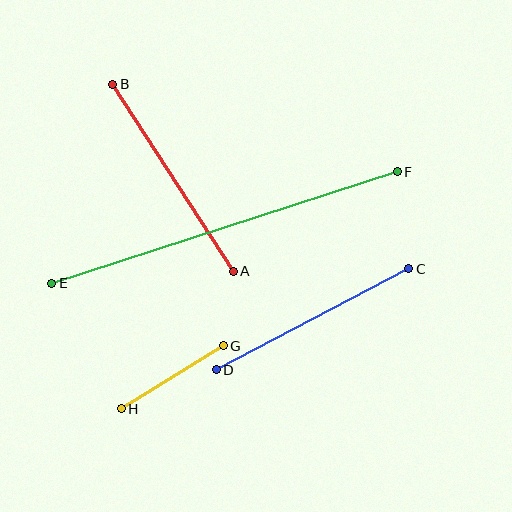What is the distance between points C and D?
The distance is approximately 217 pixels.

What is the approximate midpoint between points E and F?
The midpoint is at approximately (224, 227) pixels.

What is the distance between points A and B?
The distance is approximately 222 pixels.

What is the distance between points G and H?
The distance is approximately 120 pixels.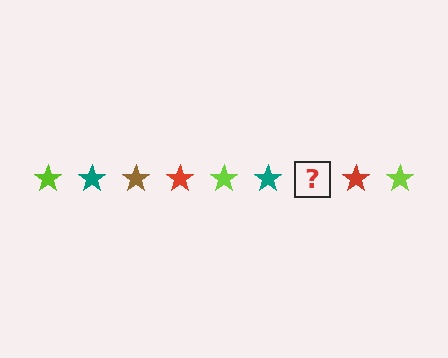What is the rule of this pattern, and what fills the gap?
The rule is that the pattern cycles through lime, teal, brown, red stars. The gap should be filled with a brown star.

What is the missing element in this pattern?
The missing element is a brown star.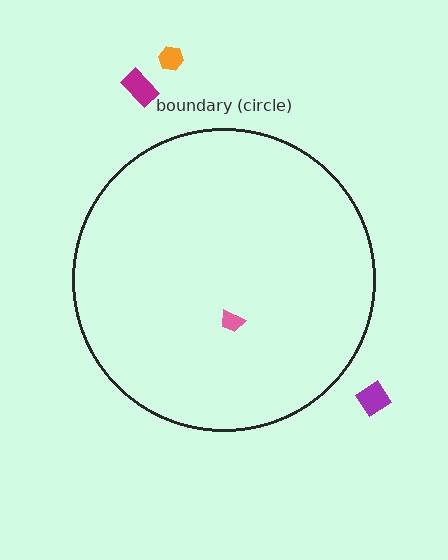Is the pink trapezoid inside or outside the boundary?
Inside.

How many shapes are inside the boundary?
1 inside, 3 outside.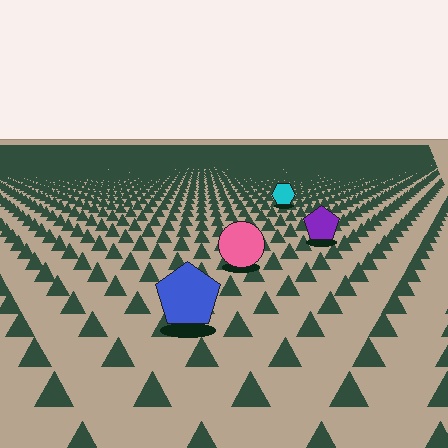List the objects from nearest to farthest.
From nearest to farthest: the blue pentagon, the pink circle, the purple pentagon, the cyan hexagon.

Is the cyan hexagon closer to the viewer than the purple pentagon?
No. The purple pentagon is closer — you can tell from the texture gradient: the ground texture is coarser near it.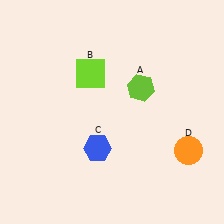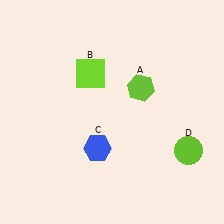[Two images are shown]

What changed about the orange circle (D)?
In Image 1, D is orange. In Image 2, it changed to lime.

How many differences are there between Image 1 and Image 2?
There is 1 difference between the two images.